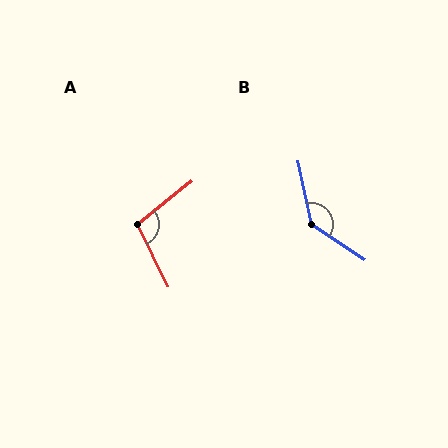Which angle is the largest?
B, at approximately 136 degrees.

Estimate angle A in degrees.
Approximately 103 degrees.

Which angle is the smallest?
A, at approximately 103 degrees.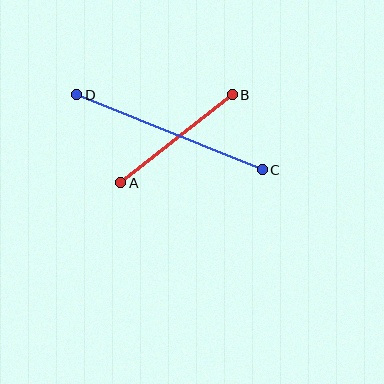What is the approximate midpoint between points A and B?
The midpoint is at approximately (177, 139) pixels.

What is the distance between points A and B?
The distance is approximately 142 pixels.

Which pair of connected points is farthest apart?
Points C and D are farthest apart.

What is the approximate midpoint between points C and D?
The midpoint is at approximately (170, 132) pixels.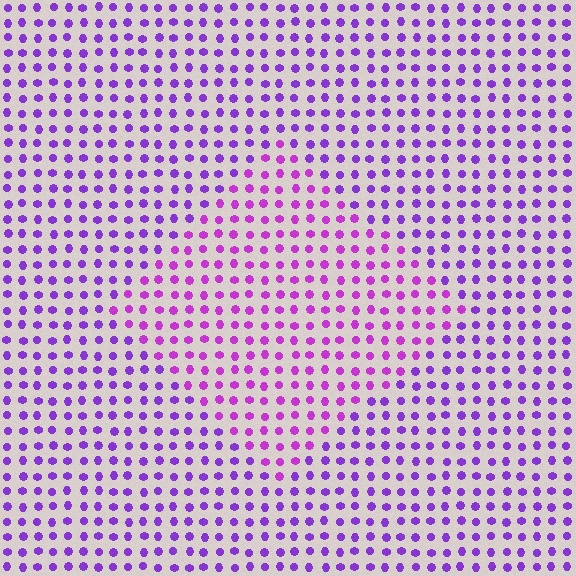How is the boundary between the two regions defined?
The boundary is defined purely by a slight shift in hue (about 24 degrees). Spacing, size, and orientation are identical on both sides.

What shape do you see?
I see a diamond.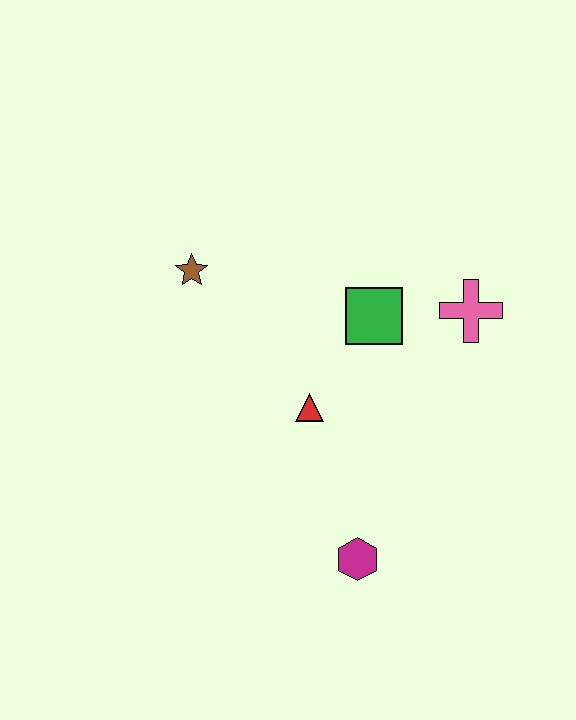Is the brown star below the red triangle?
No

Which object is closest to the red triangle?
The green square is closest to the red triangle.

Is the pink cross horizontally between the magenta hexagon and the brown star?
No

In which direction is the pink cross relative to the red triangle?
The pink cross is to the right of the red triangle.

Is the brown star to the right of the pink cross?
No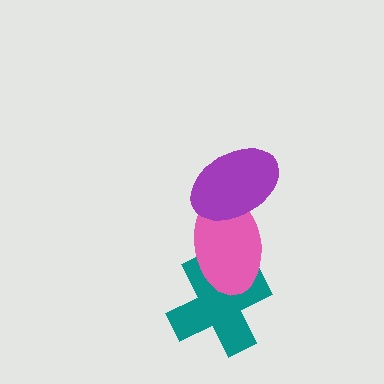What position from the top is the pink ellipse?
The pink ellipse is 2nd from the top.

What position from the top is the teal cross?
The teal cross is 3rd from the top.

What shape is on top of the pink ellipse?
The purple ellipse is on top of the pink ellipse.